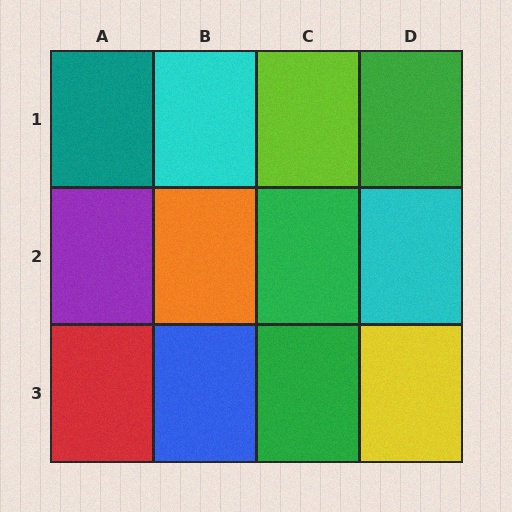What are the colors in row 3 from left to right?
Red, blue, green, yellow.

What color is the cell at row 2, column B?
Orange.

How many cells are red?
1 cell is red.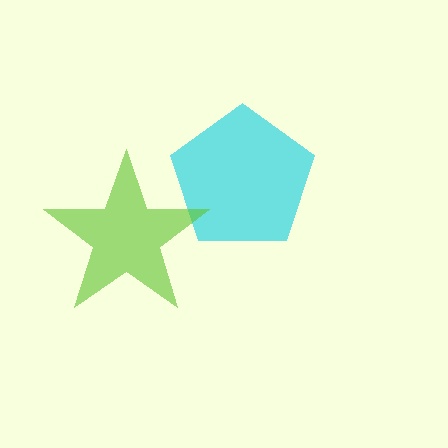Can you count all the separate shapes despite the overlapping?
Yes, there are 2 separate shapes.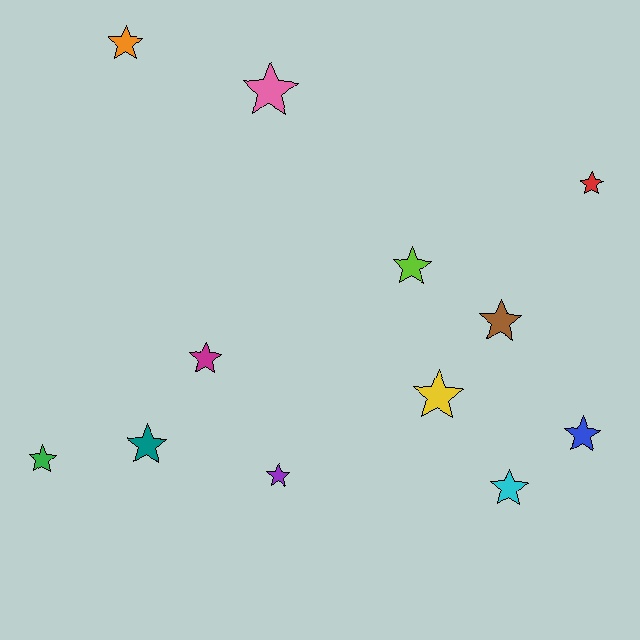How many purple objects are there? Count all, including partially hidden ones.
There is 1 purple object.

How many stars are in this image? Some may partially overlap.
There are 12 stars.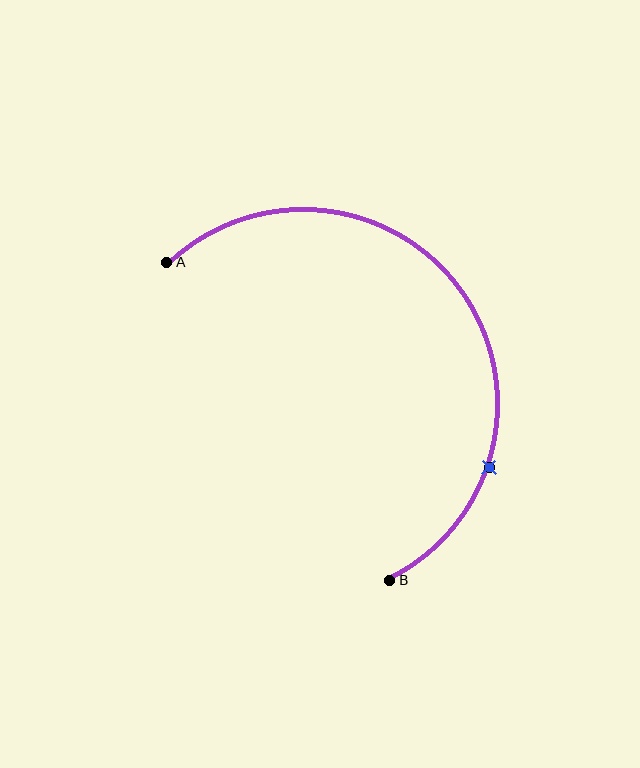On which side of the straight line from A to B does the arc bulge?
The arc bulges above and to the right of the straight line connecting A and B.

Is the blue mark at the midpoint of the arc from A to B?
No. The blue mark lies on the arc but is closer to endpoint B. The arc midpoint would be at the point on the curve equidistant along the arc from both A and B.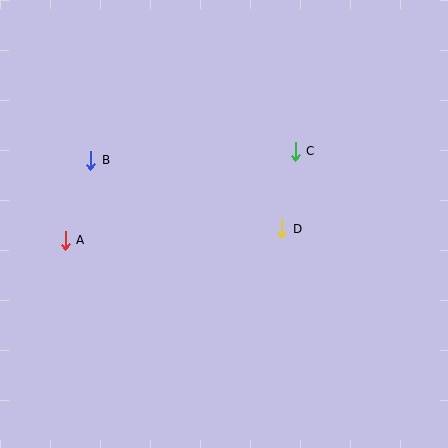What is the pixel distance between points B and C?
The distance between B and C is 205 pixels.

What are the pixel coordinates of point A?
Point A is at (65, 240).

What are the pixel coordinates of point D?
Point D is at (282, 229).